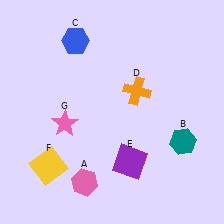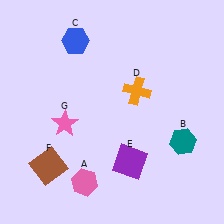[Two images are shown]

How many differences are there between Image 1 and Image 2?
There is 1 difference between the two images.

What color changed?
The square (F) changed from yellow in Image 1 to brown in Image 2.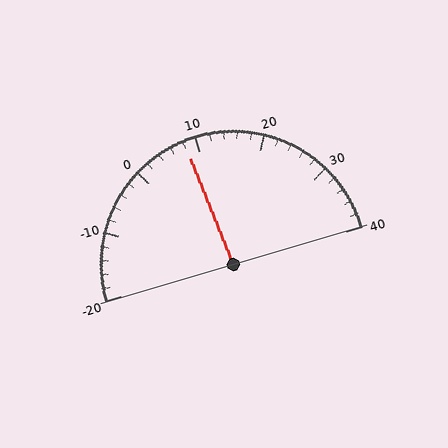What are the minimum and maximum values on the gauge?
The gauge ranges from -20 to 40.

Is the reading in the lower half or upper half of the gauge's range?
The reading is in the lower half of the range (-20 to 40).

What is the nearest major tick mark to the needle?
The nearest major tick mark is 10.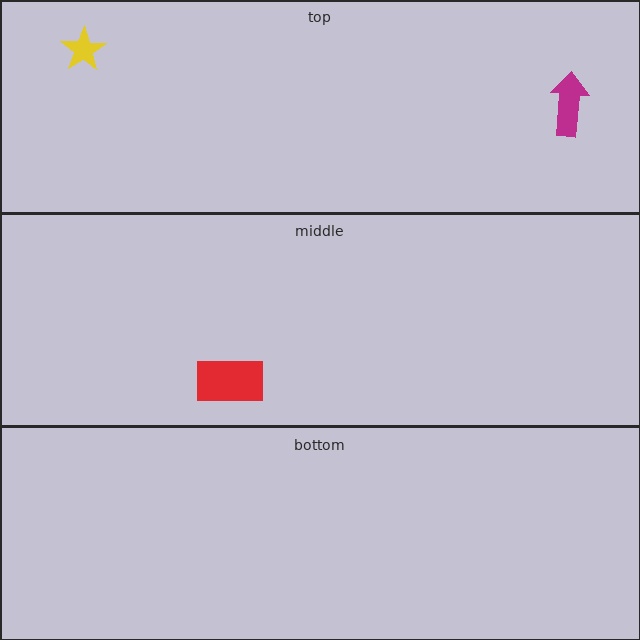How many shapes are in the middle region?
1.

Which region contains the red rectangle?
The middle region.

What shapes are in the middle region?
The red rectangle.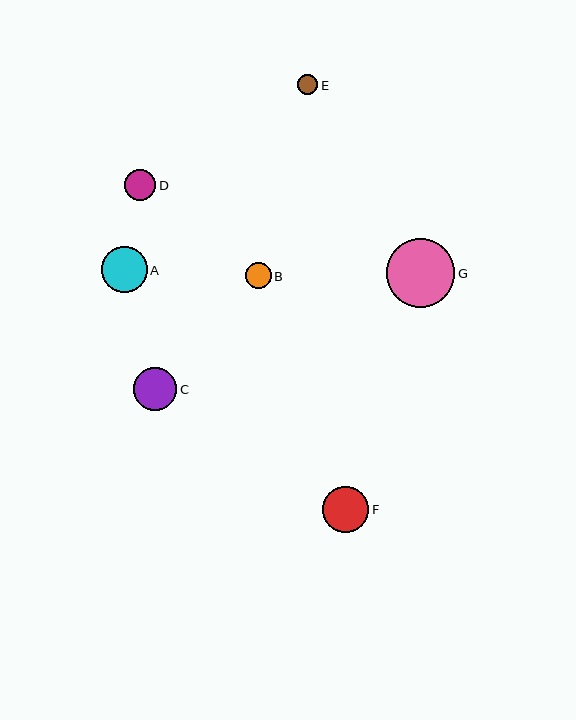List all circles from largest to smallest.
From largest to smallest: G, F, A, C, D, B, E.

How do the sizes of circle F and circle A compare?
Circle F and circle A are approximately the same size.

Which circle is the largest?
Circle G is the largest with a size of approximately 68 pixels.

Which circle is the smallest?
Circle E is the smallest with a size of approximately 20 pixels.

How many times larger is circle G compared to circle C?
Circle G is approximately 1.6 times the size of circle C.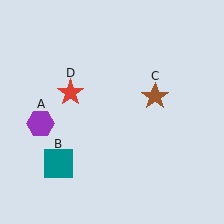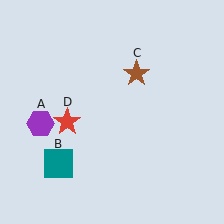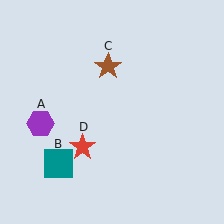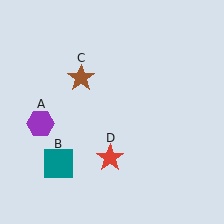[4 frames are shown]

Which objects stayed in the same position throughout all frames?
Purple hexagon (object A) and teal square (object B) remained stationary.